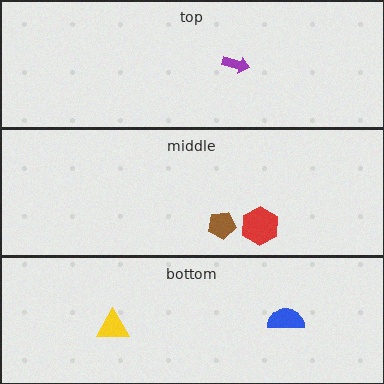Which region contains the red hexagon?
The middle region.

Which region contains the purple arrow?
The top region.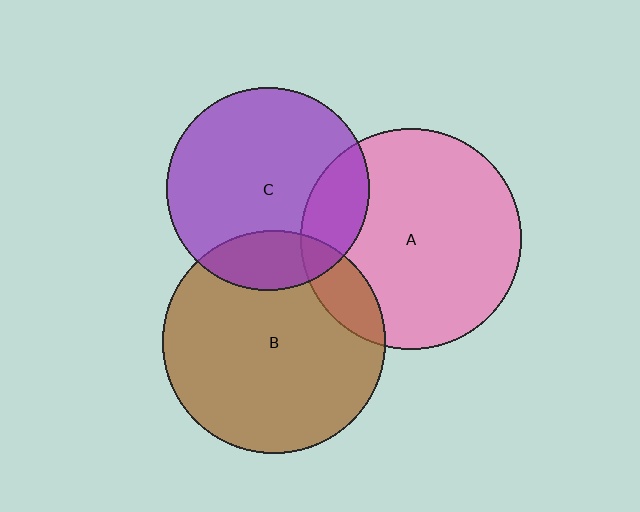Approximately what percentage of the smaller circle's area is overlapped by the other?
Approximately 20%.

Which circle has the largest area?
Circle B (brown).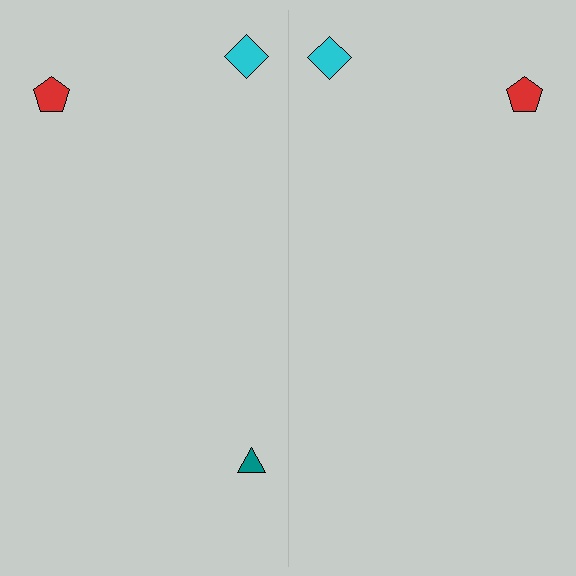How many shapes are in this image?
There are 5 shapes in this image.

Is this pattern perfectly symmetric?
No, the pattern is not perfectly symmetric. A teal triangle is missing from the right side.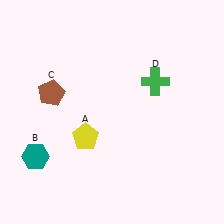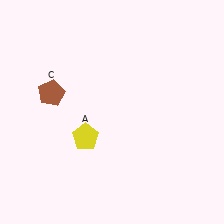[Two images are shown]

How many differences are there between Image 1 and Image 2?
There are 2 differences between the two images.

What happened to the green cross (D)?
The green cross (D) was removed in Image 2. It was in the top-right area of Image 1.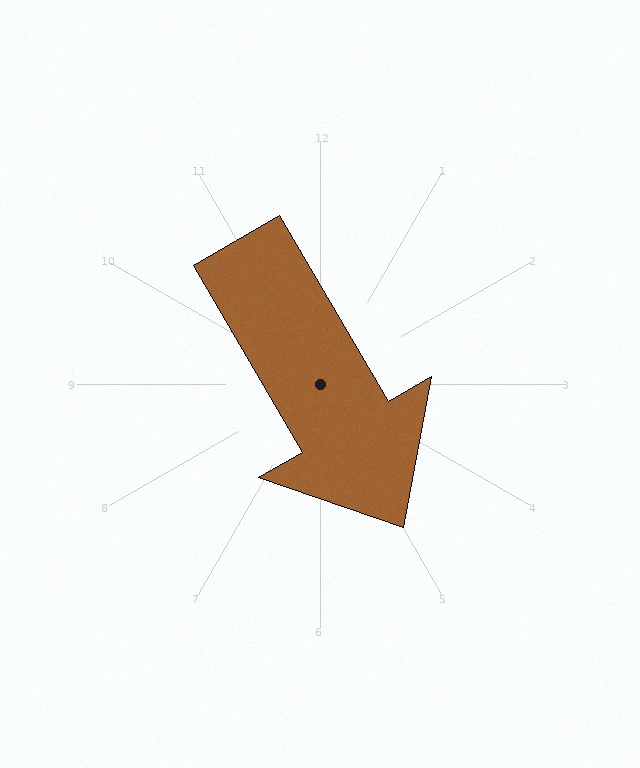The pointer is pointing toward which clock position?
Roughly 5 o'clock.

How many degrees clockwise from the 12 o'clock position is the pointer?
Approximately 150 degrees.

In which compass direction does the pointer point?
Southeast.